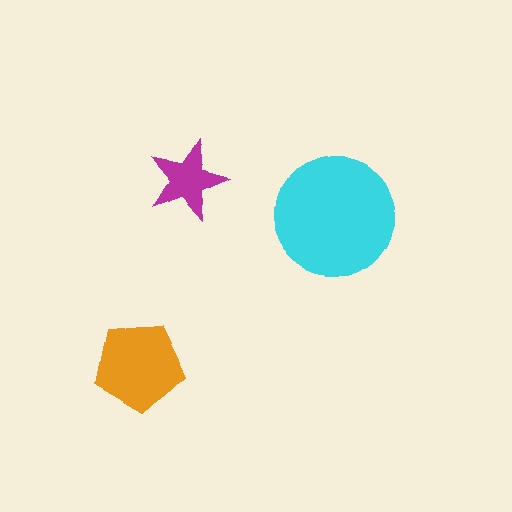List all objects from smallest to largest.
The magenta star, the orange pentagon, the cyan circle.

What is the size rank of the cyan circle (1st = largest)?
1st.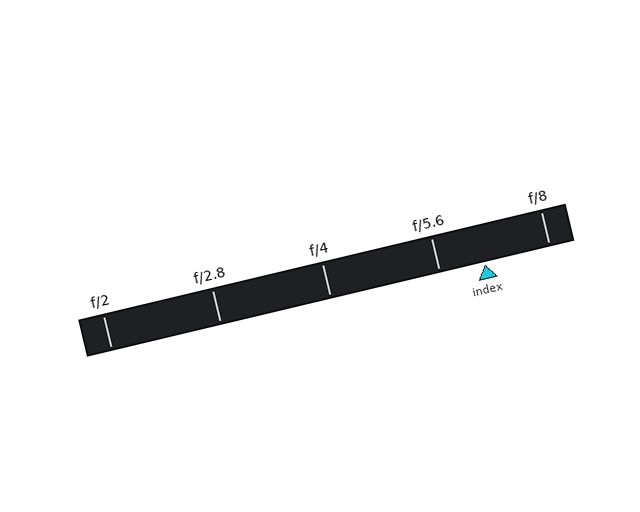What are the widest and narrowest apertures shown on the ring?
The widest aperture shown is f/2 and the narrowest is f/8.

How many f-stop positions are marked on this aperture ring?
There are 5 f-stop positions marked.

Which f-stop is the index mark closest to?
The index mark is closest to f/5.6.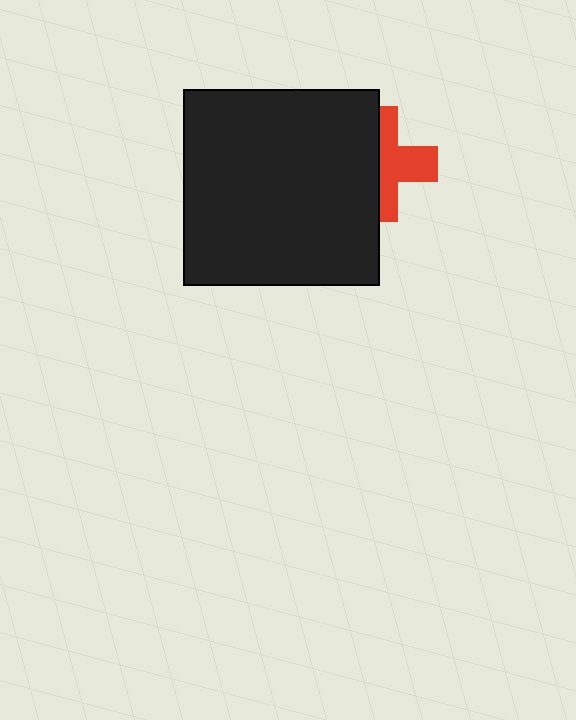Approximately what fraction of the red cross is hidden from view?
Roughly 50% of the red cross is hidden behind the black square.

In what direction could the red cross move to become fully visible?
The red cross could move right. That would shift it out from behind the black square entirely.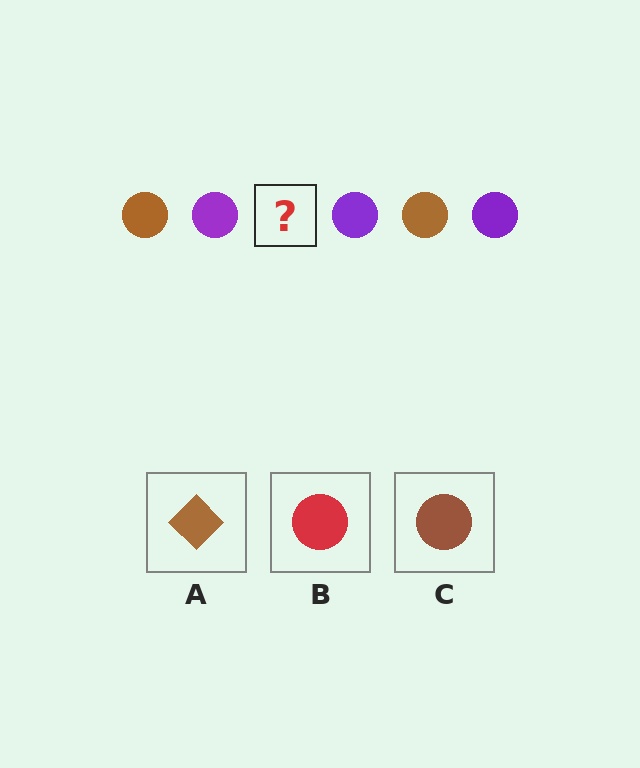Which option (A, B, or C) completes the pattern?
C.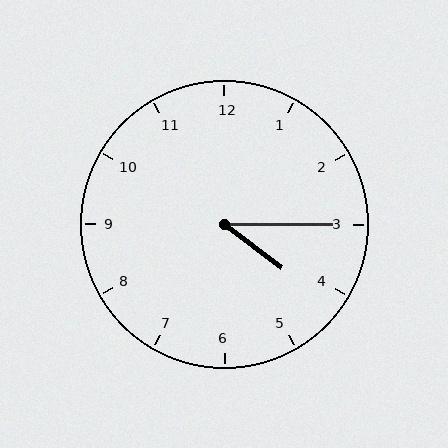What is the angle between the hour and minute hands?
Approximately 38 degrees.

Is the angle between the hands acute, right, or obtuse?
It is acute.